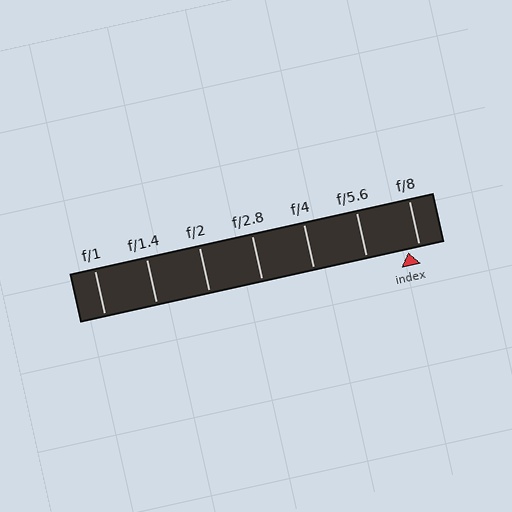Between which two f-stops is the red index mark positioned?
The index mark is between f/5.6 and f/8.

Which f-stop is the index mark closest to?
The index mark is closest to f/8.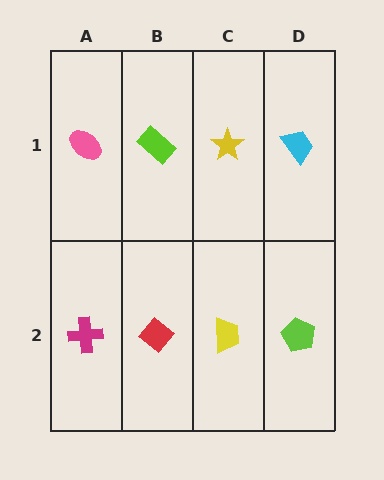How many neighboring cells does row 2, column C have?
3.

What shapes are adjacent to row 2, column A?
A pink ellipse (row 1, column A), a red diamond (row 2, column B).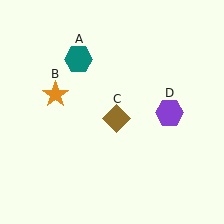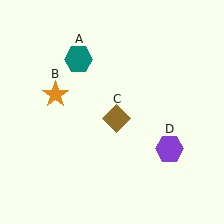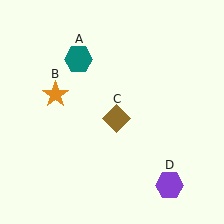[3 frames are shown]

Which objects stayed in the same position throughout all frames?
Teal hexagon (object A) and orange star (object B) and brown diamond (object C) remained stationary.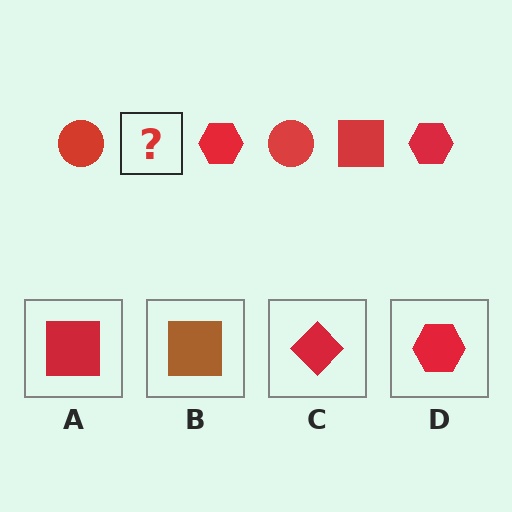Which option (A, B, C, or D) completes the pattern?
A.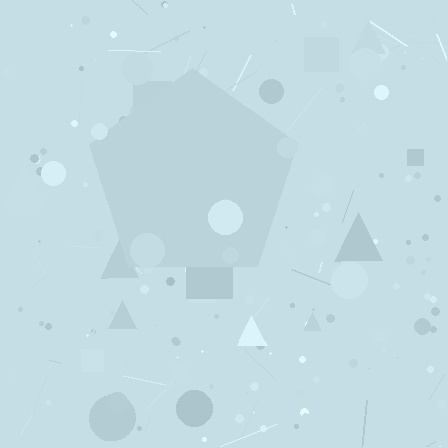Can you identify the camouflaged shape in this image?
The camouflaged shape is a pentagon.